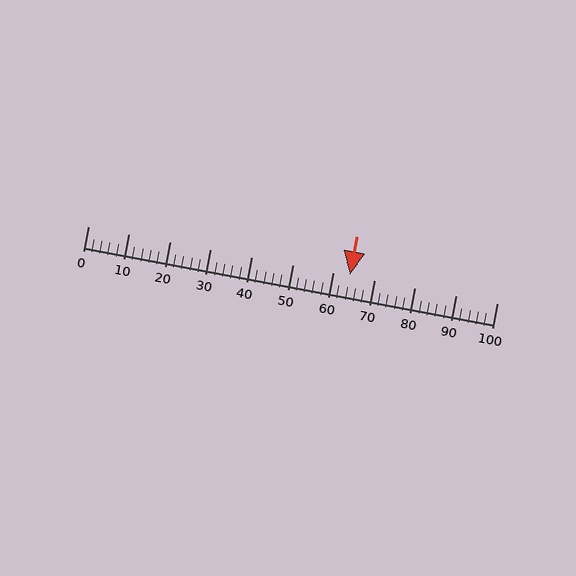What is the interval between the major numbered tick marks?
The major tick marks are spaced 10 units apart.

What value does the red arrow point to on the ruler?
The red arrow points to approximately 64.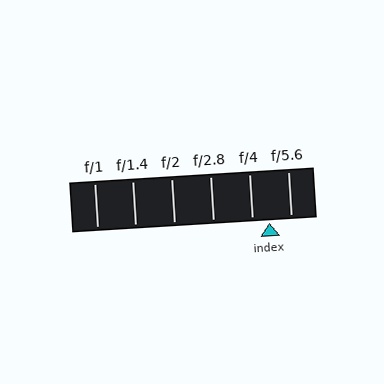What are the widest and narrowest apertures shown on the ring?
The widest aperture shown is f/1 and the narrowest is f/5.6.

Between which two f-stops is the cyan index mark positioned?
The index mark is between f/4 and f/5.6.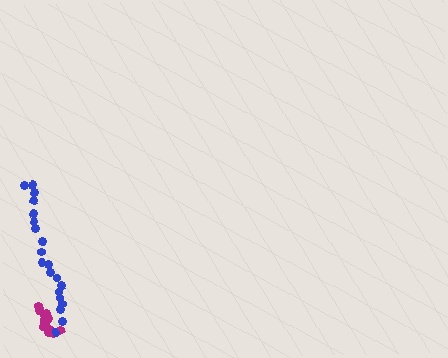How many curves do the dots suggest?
There are 2 distinct paths.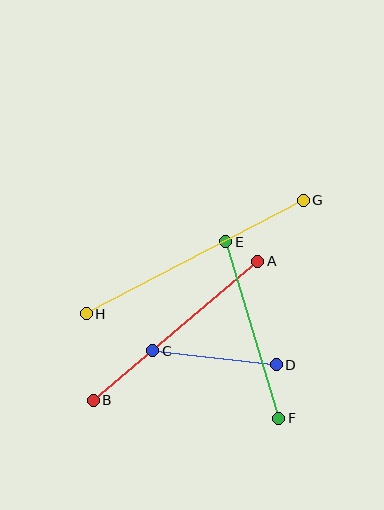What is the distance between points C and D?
The distance is approximately 124 pixels.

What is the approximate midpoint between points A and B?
The midpoint is at approximately (176, 331) pixels.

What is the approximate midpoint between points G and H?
The midpoint is at approximately (195, 257) pixels.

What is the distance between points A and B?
The distance is approximately 215 pixels.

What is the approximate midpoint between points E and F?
The midpoint is at approximately (252, 330) pixels.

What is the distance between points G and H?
The distance is approximately 245 pixels.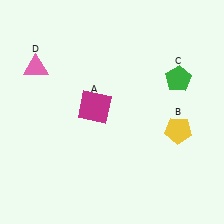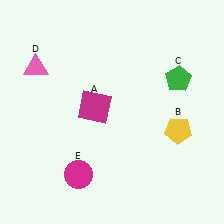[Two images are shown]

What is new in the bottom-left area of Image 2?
A magenta circle (E) was added in the bottom-left area of Image 2.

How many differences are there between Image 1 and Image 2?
There is 1 difference between the two images.